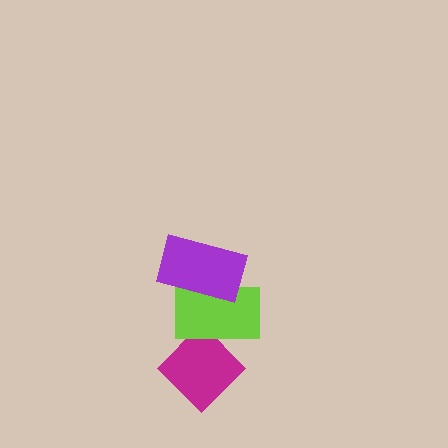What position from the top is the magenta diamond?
The magenta diamond is 3rd from the top.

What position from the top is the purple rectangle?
The purple rectangle is 1st from the top.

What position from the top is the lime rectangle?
The lime rectangle is 2nd from the top.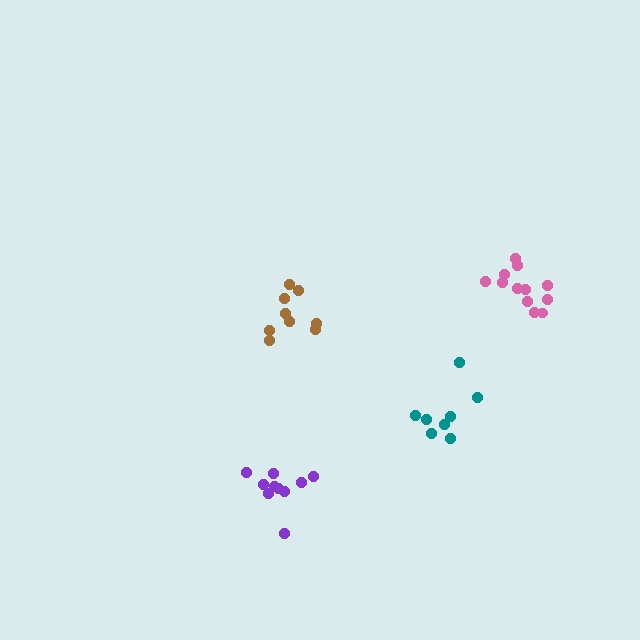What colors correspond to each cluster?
The clusters are colored: teal, purple, pink, brown.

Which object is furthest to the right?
The pink cluster is rightmost.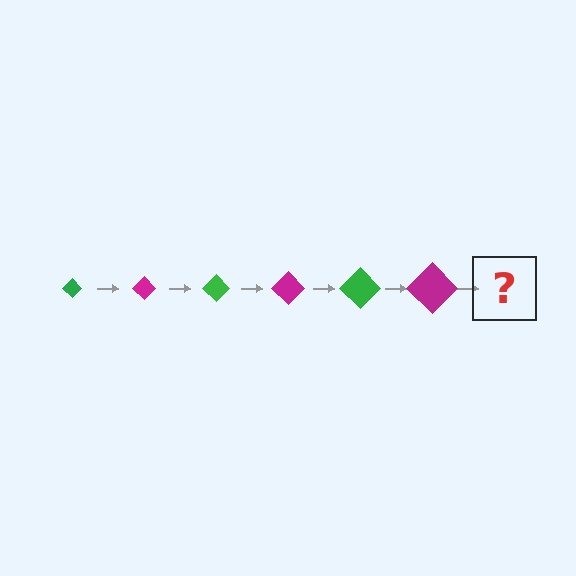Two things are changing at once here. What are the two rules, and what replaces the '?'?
The two rules are that the diamond grows larger each step and the color cycles through green and magenta. The '?' should be a green diamond, larger than the previous one.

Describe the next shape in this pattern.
It should be a green diamond, larger than the previous one.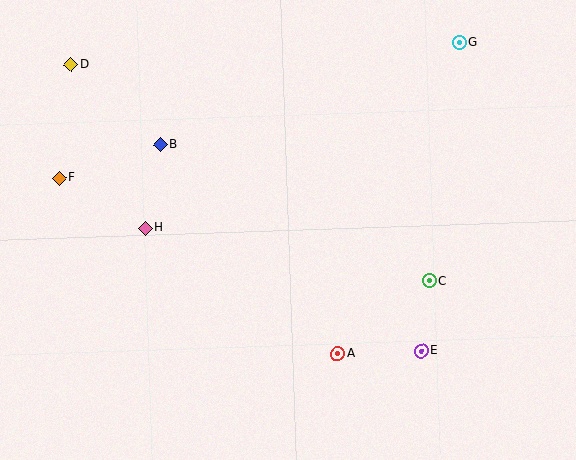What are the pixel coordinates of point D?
Point D is at (71, 64).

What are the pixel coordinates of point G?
Point G is at (459, 42).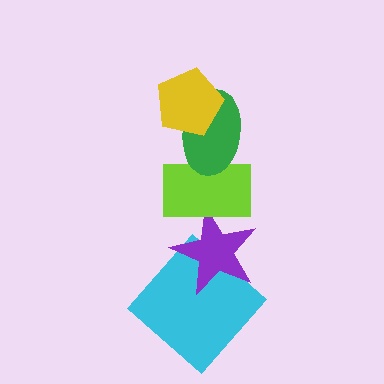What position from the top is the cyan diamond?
The cyan diamond is 5th from the top.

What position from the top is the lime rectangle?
The lime rectangle is 3rd from the top.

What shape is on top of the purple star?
The lime rectangle is on top of the purple star.